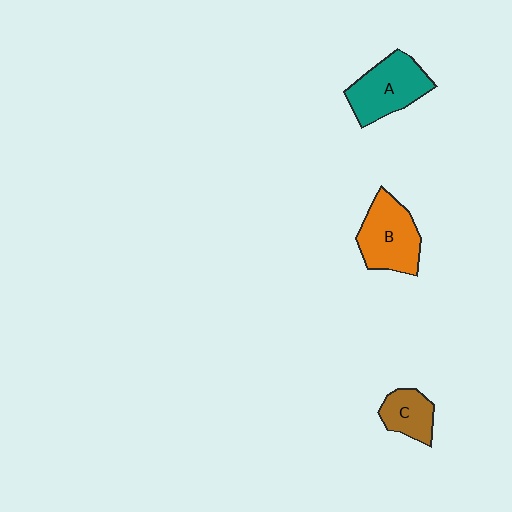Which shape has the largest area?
Shape A (teal).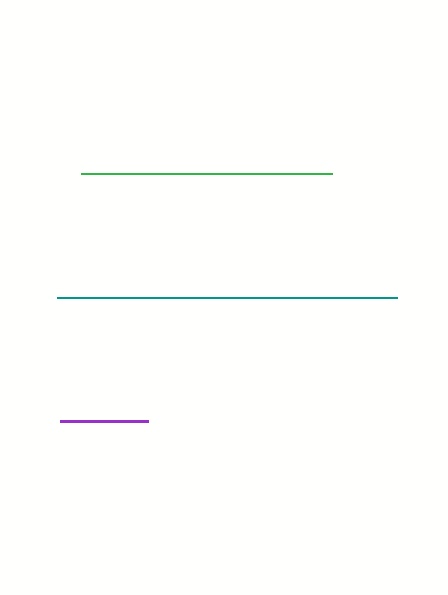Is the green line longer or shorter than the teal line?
The teal line is longer than the green line.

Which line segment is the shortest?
The purple line is the shortest at approximately 88 pixels.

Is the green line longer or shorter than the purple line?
The green line is longer than the purple line.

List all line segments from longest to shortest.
From longest to shortest: teal, green, purple.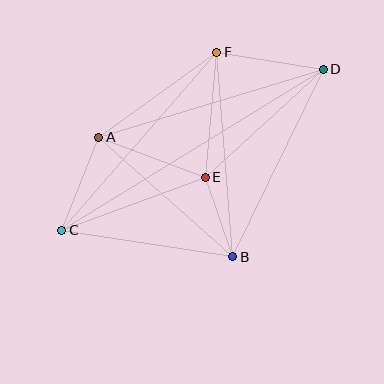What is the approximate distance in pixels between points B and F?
The distance between B and F is approximately 205 pixels.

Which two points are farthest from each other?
Points C and D are farthest from each other.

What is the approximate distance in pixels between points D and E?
The distance between D and E is approximately 159 pixels.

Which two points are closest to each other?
Points B and E are closest to each other.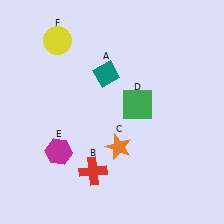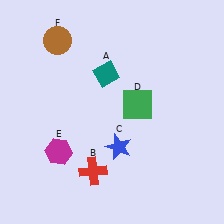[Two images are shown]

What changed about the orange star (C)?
In Image 1, C is orange. In Image 2, it changed to blue.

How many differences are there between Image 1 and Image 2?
There are 2 differences between the two images.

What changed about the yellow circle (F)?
In Image 1, F is yellow. In Image 2, it changed to brown.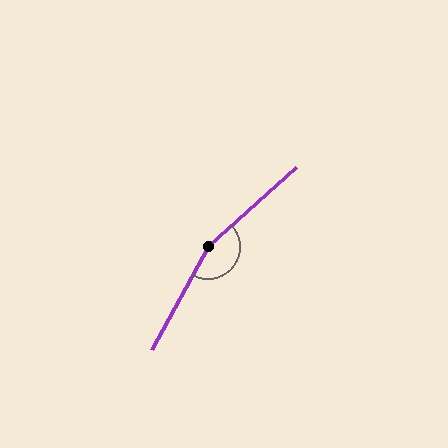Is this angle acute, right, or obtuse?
It is obtuse.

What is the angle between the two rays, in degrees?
Approximately 161 degrees.